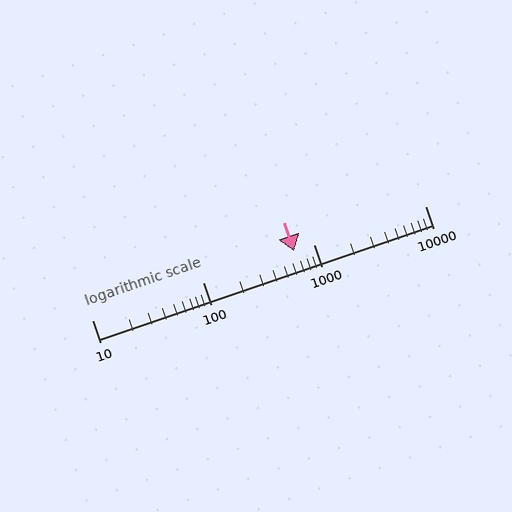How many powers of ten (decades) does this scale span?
The scale spans 3 decades, from 10 to 10000.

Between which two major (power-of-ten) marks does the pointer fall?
The pointer is between 100 and 1000.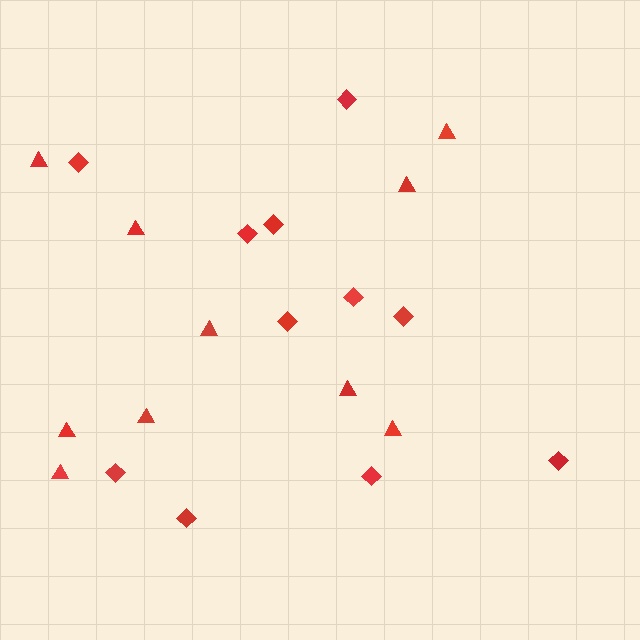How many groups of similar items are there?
There are 2 groups: one group of triangles (10) and one group of diamonds (11).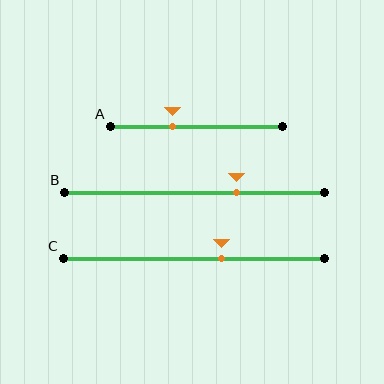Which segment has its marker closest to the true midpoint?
Segment C has its marker closest to the true midpoint.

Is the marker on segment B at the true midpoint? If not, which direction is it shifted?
No, the marker on segment B is shifted to the right by about 16% of the segment length.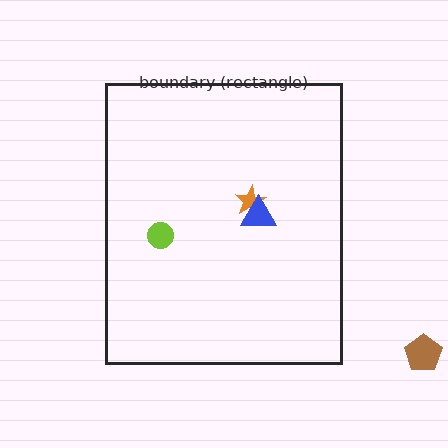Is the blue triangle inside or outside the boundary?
Inside.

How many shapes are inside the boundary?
3 inside, 1 outside.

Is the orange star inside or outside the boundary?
Inside.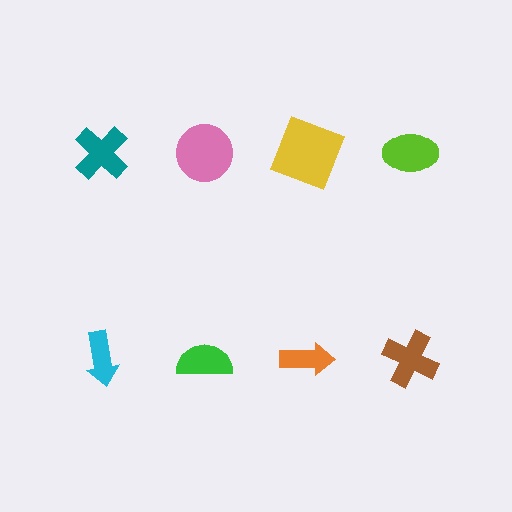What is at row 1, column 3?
A yellow square.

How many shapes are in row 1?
4 shapes.